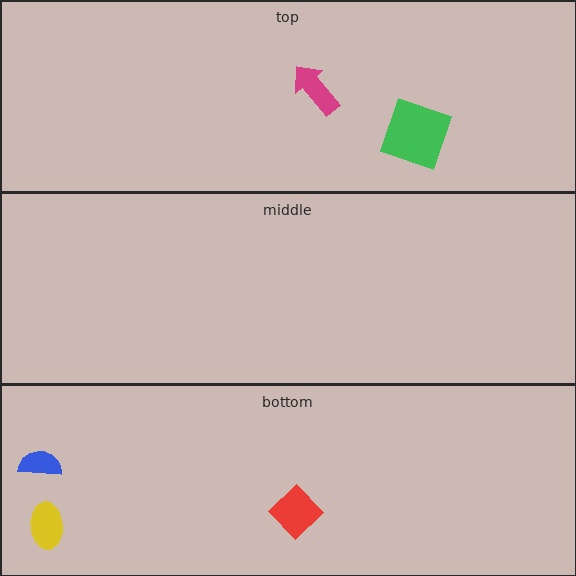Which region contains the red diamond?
The bottom region.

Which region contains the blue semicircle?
The bottom region.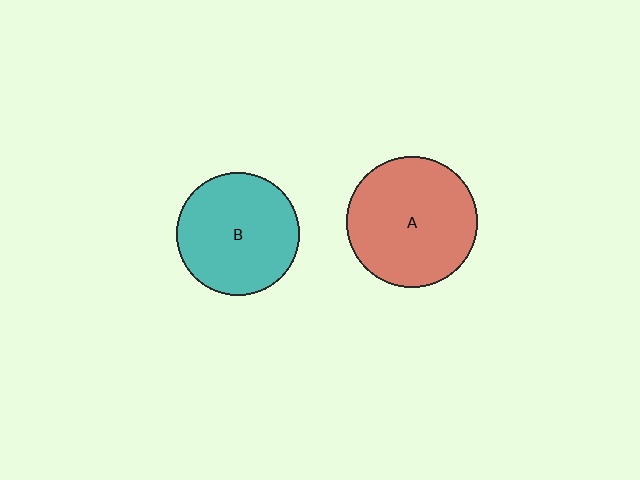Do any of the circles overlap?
No, none of the circles overlap.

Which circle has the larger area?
Circle A (red).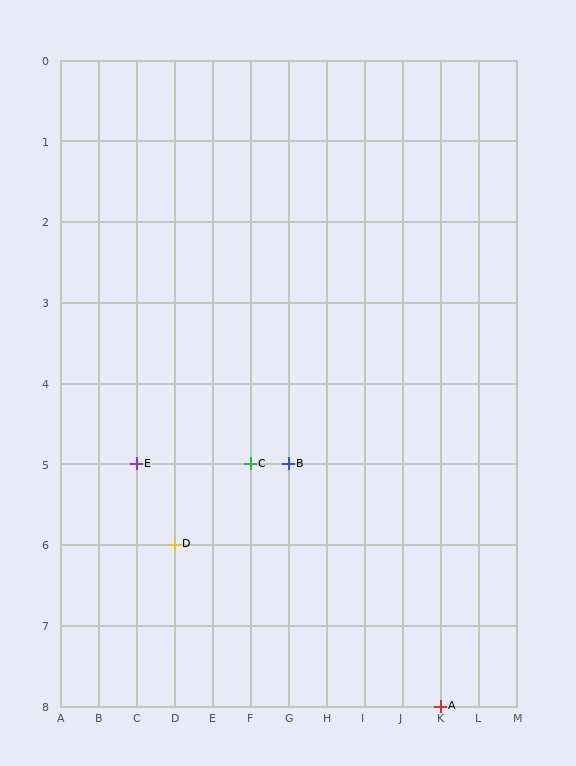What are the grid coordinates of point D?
Point D is at grid coordinates (D, 6).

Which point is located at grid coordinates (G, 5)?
Point B is at (G, 5).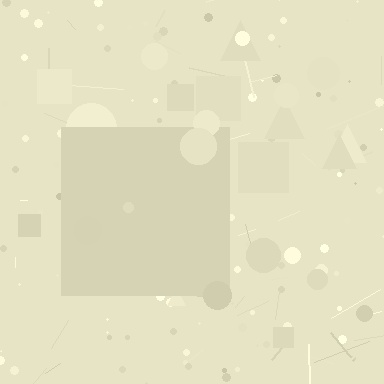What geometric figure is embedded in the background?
A square is embedded in the background.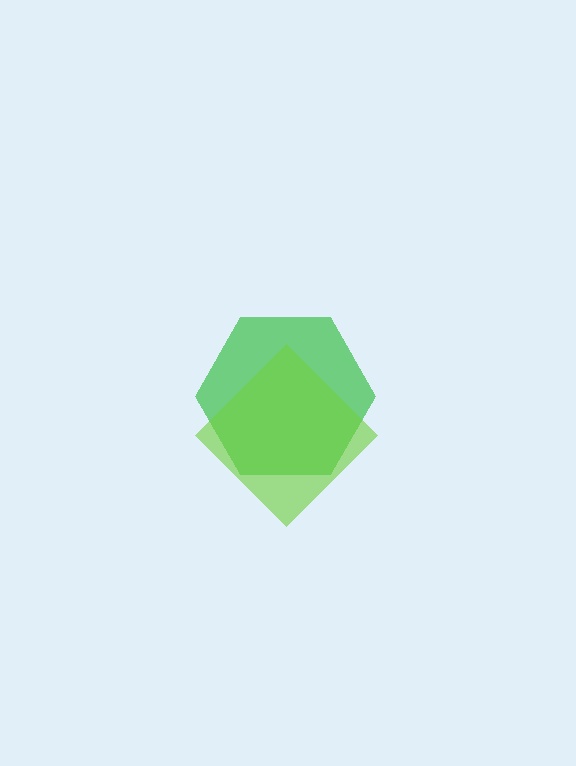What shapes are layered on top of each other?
The layered shapes are: a green hexagon, a lime diamond.